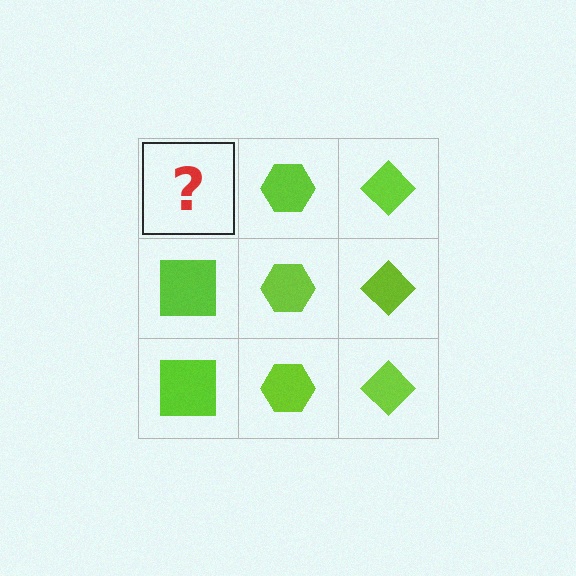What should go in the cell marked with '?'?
The missing cell should contain a lime square.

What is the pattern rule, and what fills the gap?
The rule is that each column has a consistent shape. The gap should be filled with a lime square.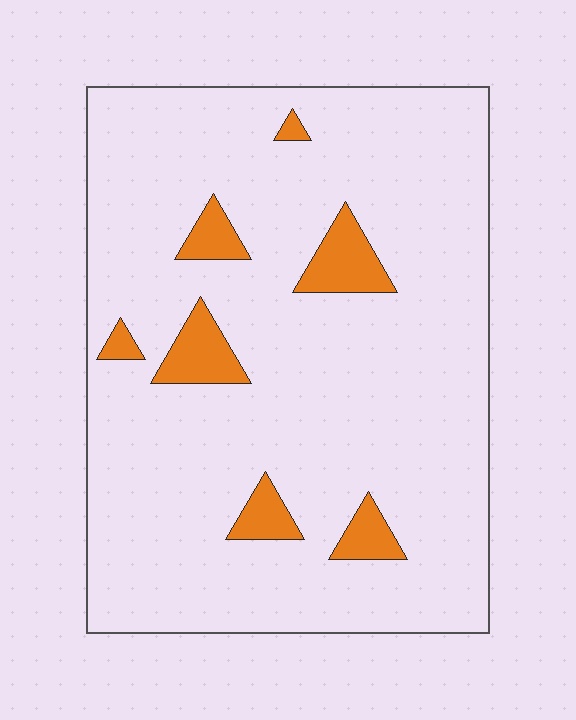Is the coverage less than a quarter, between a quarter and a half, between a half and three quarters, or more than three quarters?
Less than a quarter.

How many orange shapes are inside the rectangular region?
7.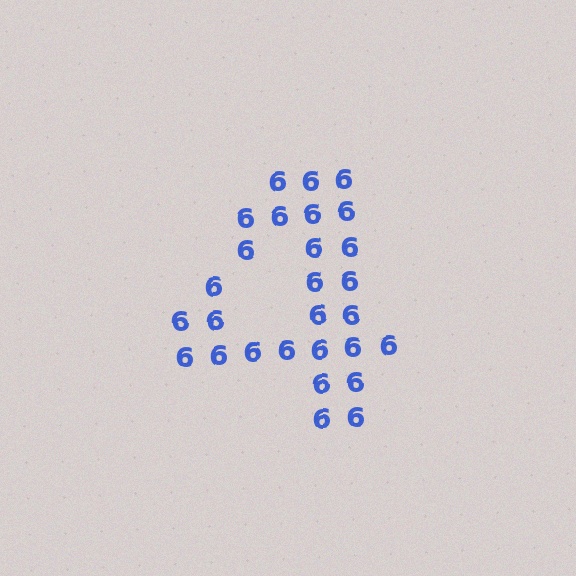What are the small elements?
The small elements are digit 6's.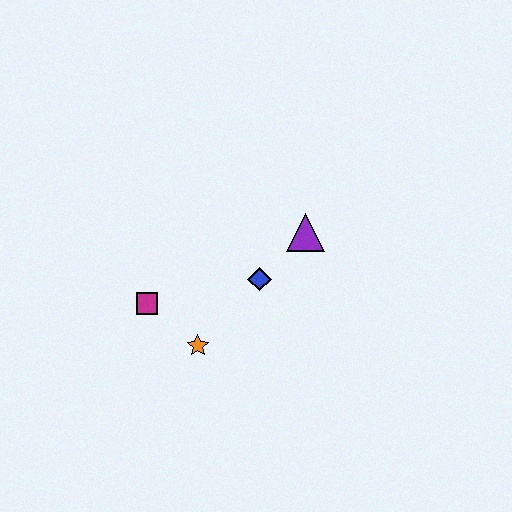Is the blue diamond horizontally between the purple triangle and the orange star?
Yes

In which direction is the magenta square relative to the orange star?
The magenta square is to the left of the orange star.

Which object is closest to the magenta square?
The orange star is closest to the magenta square.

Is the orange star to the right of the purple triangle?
No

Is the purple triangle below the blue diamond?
No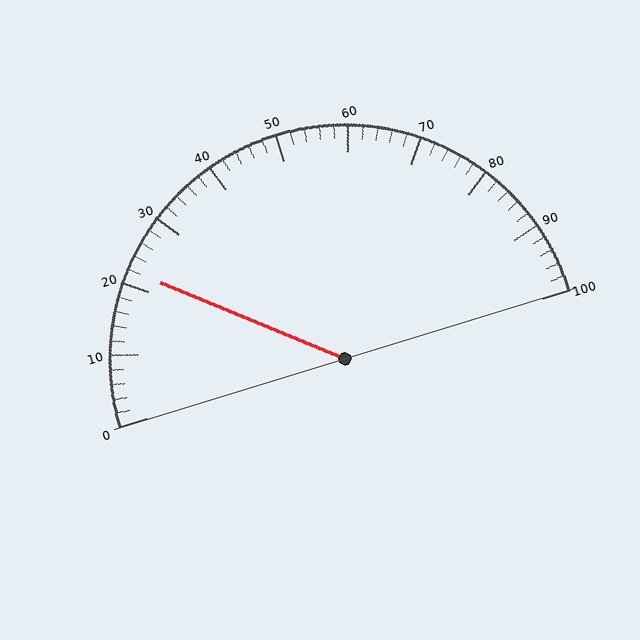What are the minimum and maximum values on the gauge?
The gauge ranges from 0 to 100.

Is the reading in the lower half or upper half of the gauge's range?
The reading is in the lower half of the range (0 to 100).